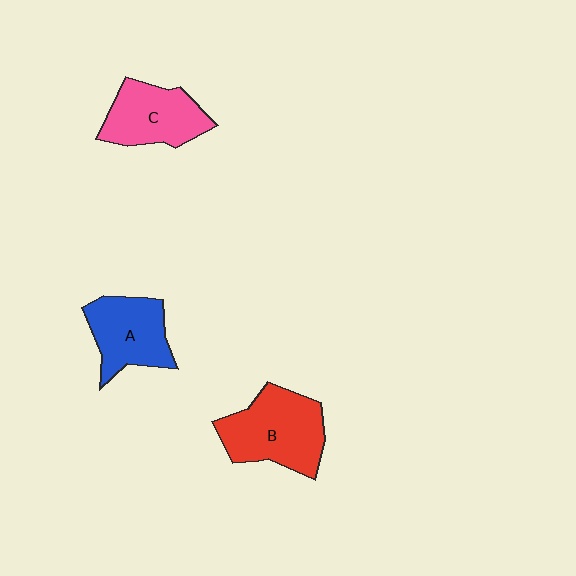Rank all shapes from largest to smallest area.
From largest to smallest: B (red), C (pink), A (blue).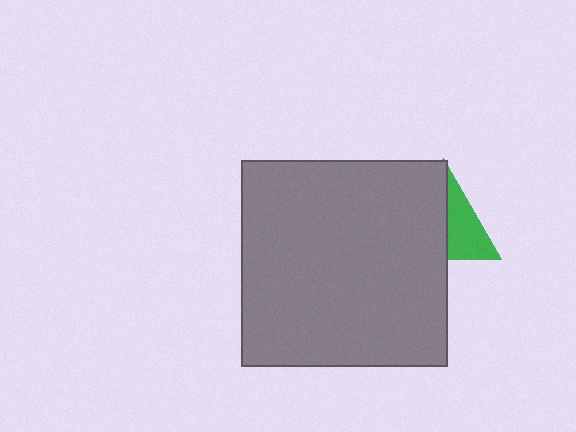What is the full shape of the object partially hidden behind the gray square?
The partially hidden object is a green triangle.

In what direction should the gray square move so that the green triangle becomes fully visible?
The gray square should move left. That is the shortest direction to clear the overlap and leave the green triangle fully visible.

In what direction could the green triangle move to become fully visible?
The green triangle could move right. That would shift it out from behind the gray square entirely.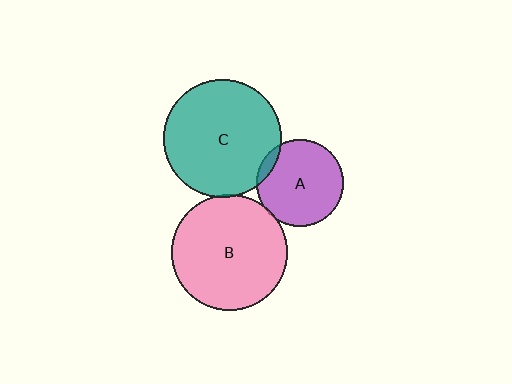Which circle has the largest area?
Circle C (teal).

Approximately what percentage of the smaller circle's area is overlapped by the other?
Approximately 5%.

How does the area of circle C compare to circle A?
Approximately 1.8 times.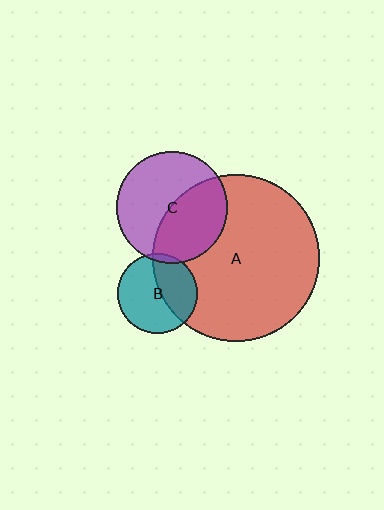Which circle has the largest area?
Circle A (red).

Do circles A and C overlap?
Yes.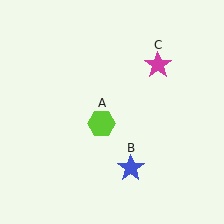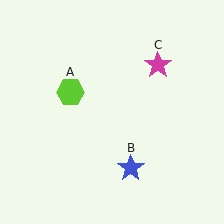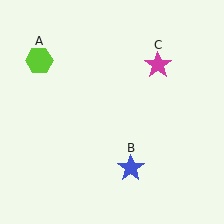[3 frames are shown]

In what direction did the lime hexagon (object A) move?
The lime hexagon (object A) moved up and to the left.